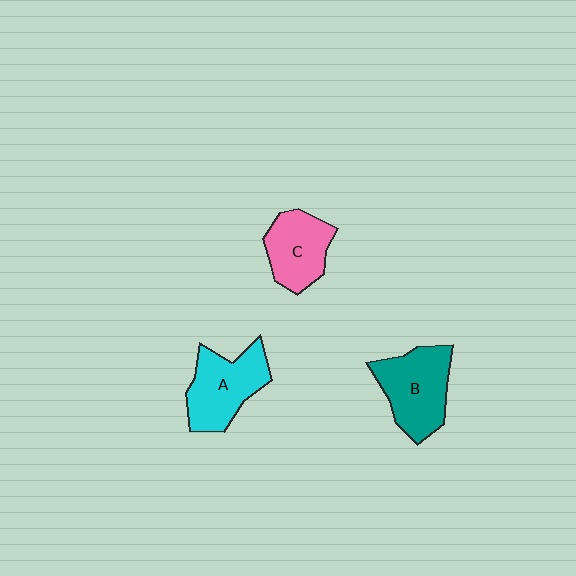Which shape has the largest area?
Shape B (teal).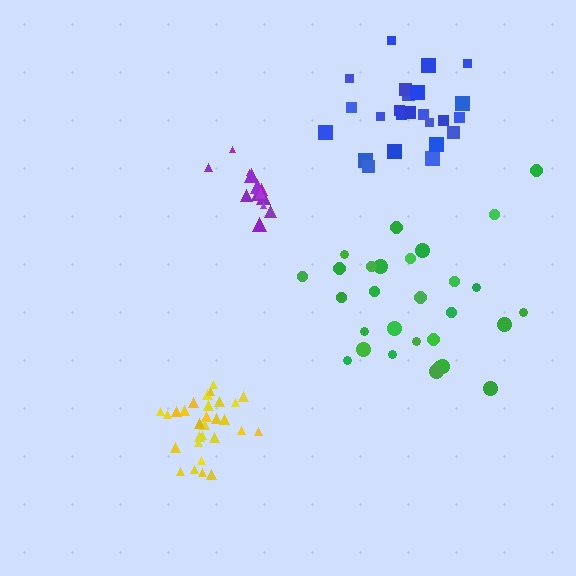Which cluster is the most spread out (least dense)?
Green.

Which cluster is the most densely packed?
Yellow.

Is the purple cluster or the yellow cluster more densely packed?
Yellow.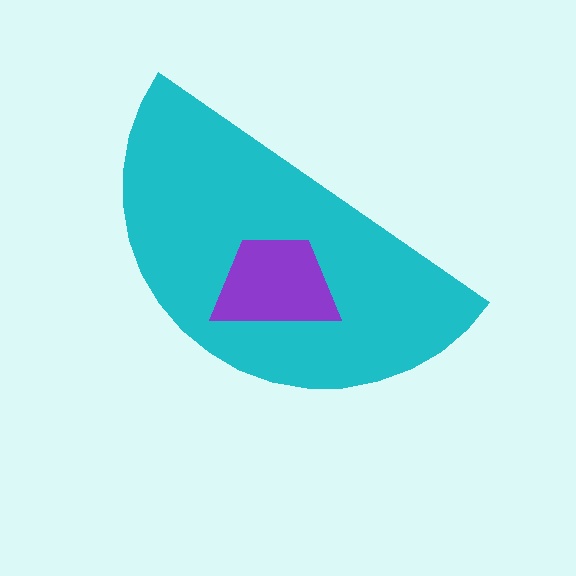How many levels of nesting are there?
2.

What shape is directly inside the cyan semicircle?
The purple trapezoid.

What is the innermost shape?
The purple trapezoid.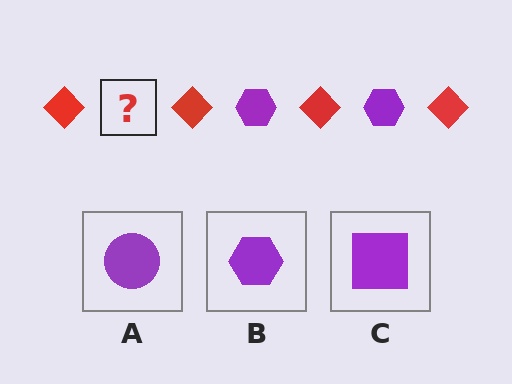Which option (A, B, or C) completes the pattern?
B.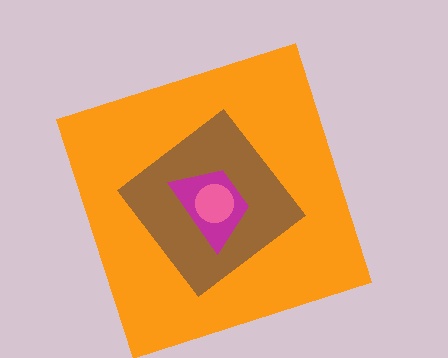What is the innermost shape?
The pink circle.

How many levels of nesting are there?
4.